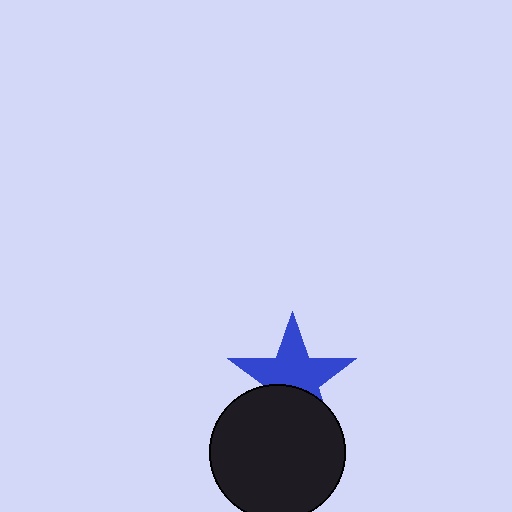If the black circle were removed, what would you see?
You would see the complete blue star.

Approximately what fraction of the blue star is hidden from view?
Roughly 36% of the blue star is hidden behind the black circle.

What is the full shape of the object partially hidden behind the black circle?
The partially hidden object is a blue star.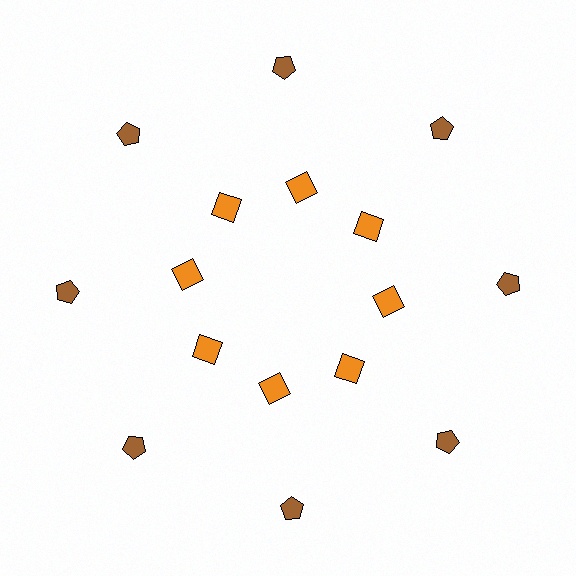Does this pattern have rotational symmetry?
Yes, this pattern has 8-fold rotational symmetry. It looks the same after rotating 45 degrees around the center.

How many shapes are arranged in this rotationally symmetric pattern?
There are 16 shapes, arranged in 8 groups of 2.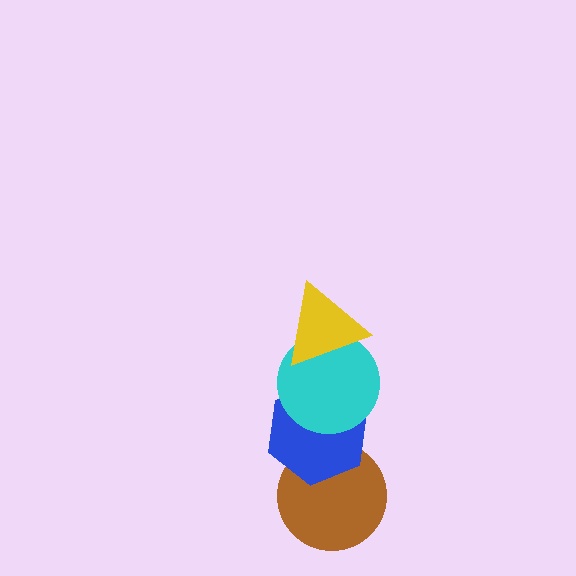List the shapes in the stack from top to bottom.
From top to bottom: the yellow triangle, the cyan circle, the blue hexagon, the brown circle.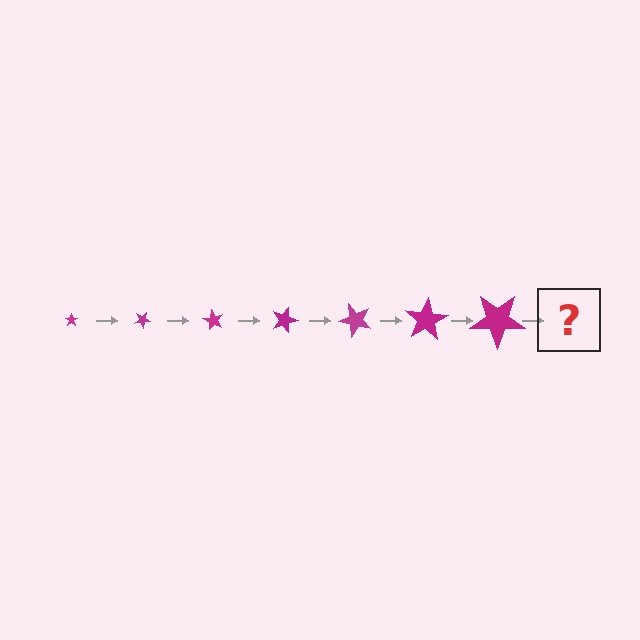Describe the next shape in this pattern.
It should be a star, larger than the previous one and rotated 210 degrees from the start.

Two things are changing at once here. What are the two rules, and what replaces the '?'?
The two rules are that the star grows larger each step and it rotates 30 degrees each step. The '?' should be a star, larger than the previous one and rotated 210 degrees from the start.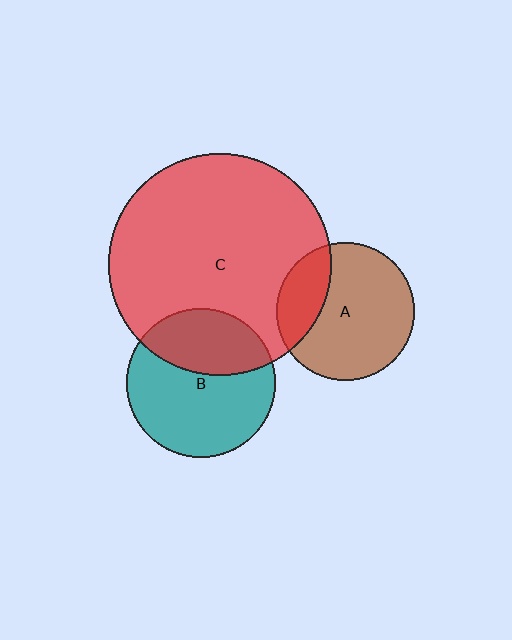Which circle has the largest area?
Circle C (red).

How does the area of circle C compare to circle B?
Approximately 2.2 times.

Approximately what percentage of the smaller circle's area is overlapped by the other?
Approximately 25%.